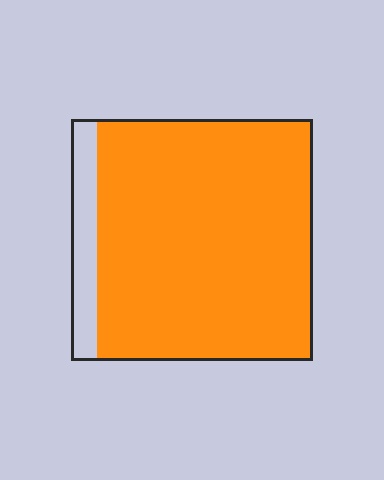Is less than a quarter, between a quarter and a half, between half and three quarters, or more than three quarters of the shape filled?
More than three quarters.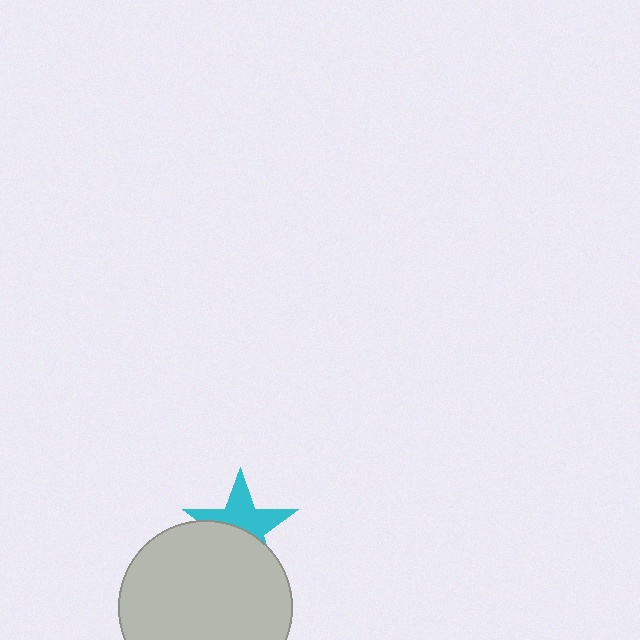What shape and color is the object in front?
The object in front is a light gray circle.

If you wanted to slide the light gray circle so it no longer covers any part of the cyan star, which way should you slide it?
Slide it down — that is the most direct way to separate the two shapes.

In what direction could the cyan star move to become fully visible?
The cyan star could move up. That would shift it out from behind the light gray circle entirely.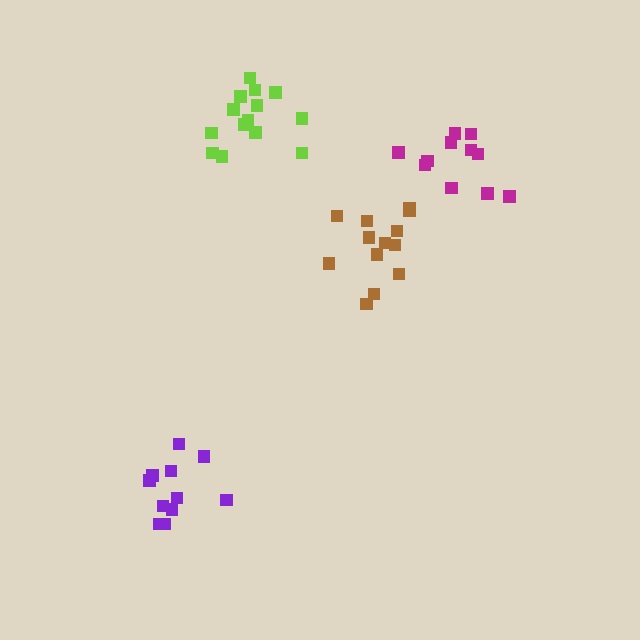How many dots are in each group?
Group 1: 11 dots, Group 2: 11 dots, Group 3: 14 dots, Group 4: 13 dots (49 total).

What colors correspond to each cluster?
The clusters are colored: magenta, purple, lime, brown.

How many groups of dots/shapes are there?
There are 4 groups.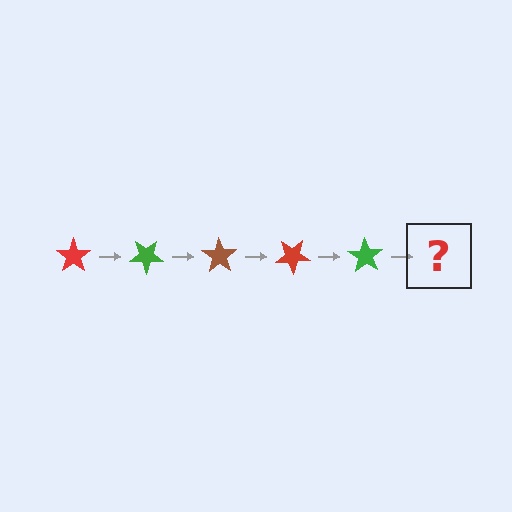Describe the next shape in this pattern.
It should be a brown star, rotated 175 degrees from the start.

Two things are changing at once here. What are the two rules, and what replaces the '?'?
The two rules are that it rotates 35 degrees each step and the color cycles through red, green, and brown. The '?' should be a brown star, rotated 175 degrees from the start.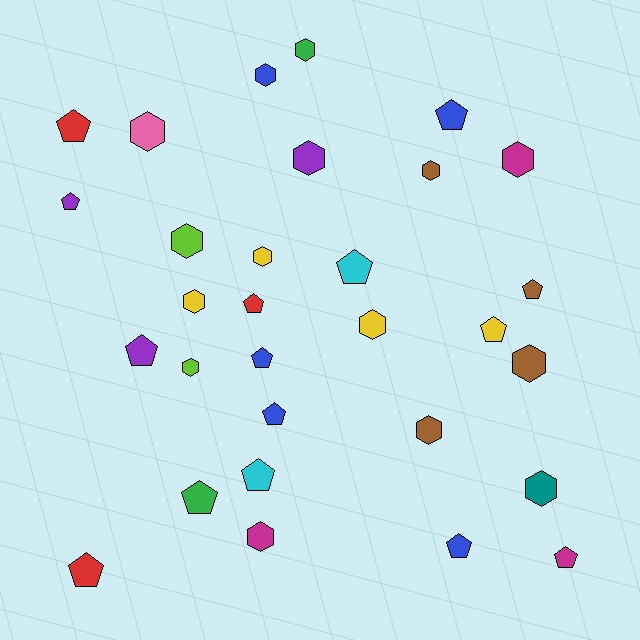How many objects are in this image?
There are 30 objects.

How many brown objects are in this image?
There are 4 brown objects.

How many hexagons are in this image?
There are 15 hexagons.